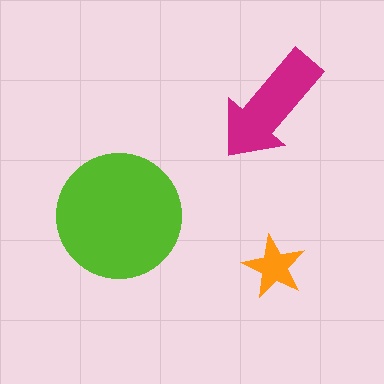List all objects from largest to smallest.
The lime circle, the magenta arrow, the orange star.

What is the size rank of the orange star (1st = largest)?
3rd.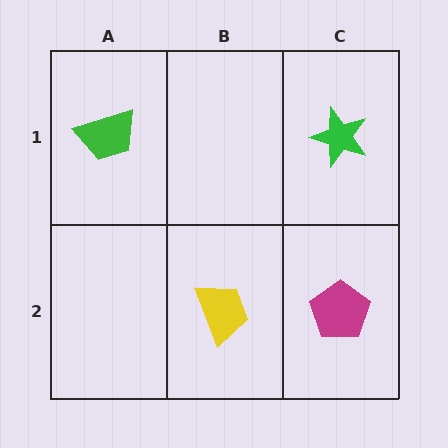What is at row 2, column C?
A magenta pentagon.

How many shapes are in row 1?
2 shapes.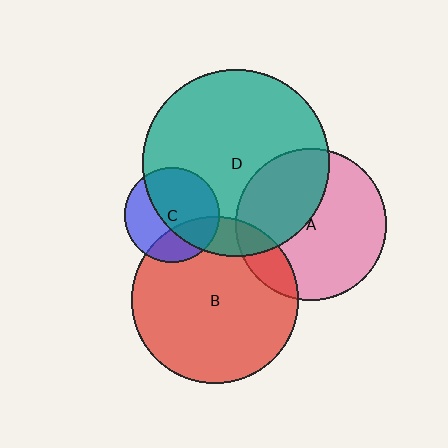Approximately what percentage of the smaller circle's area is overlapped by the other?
Approximately 40%.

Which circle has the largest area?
Circle D (teal).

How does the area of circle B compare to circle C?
Approximately 3.1 times.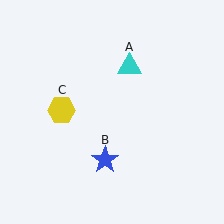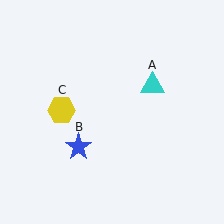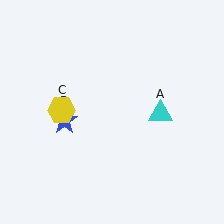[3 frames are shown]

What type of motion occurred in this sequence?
The cyan triangle (object A), blue star (object B) rotated clockwise around the center of the scene.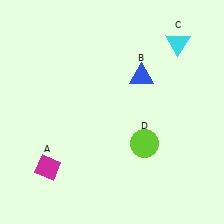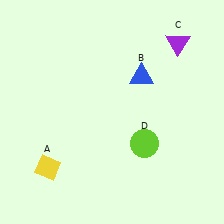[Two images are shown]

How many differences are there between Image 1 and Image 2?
There are 2 differences between the two images.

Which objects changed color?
A changed from magenta to yellow. C changed from cyan to purple.